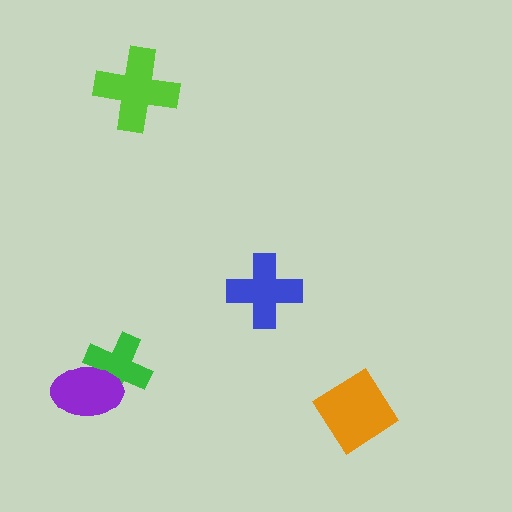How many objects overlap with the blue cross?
0 objects overlap with the blue cross.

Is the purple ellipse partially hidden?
No, no other shape covers it.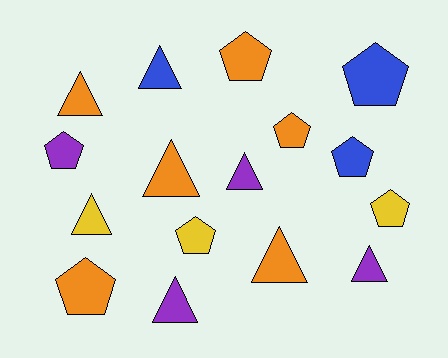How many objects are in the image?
There are 16 objects.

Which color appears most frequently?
Orange, with 6 objects.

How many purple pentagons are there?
There is 1 purple pentagon.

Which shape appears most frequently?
Pentagon, with 8 objects.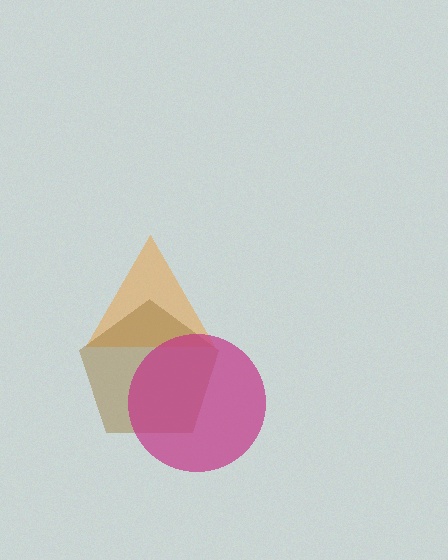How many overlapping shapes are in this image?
There are 3 overlapping shapes in the image.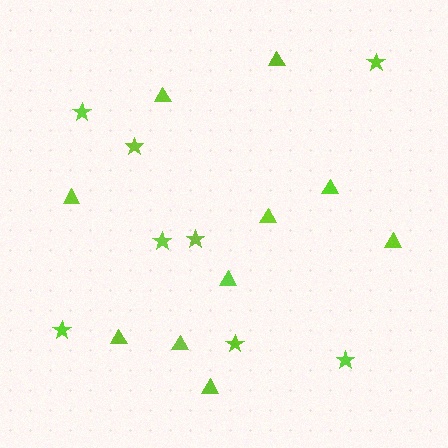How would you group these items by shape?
There are 2 groups: one group of triangles (10) and one group of stars (8).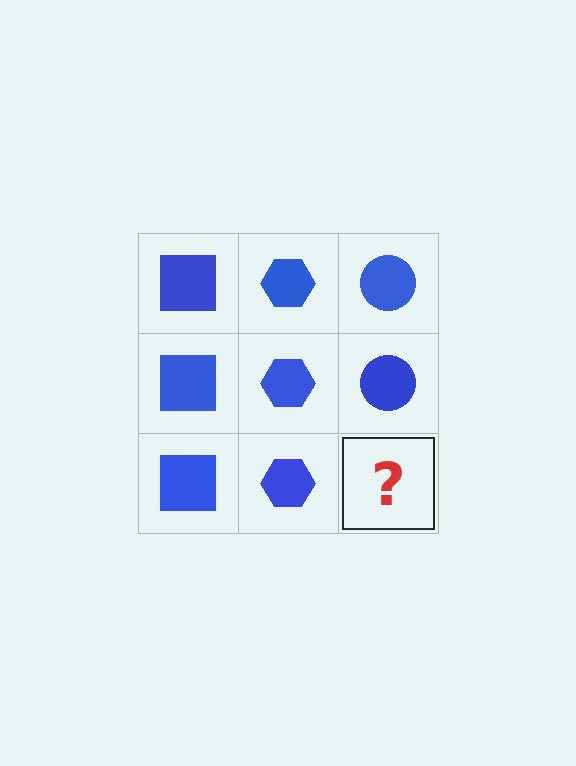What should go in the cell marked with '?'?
The missing cell should contain a blue circle.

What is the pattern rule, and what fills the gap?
The rule is that each column has a consistent shape. The gap should be filled with a blue circle.